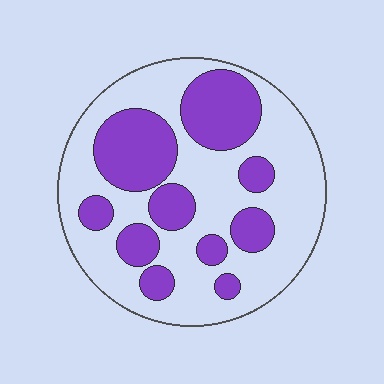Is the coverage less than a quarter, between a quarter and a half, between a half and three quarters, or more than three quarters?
Between a quarter and a half.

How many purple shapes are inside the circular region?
10.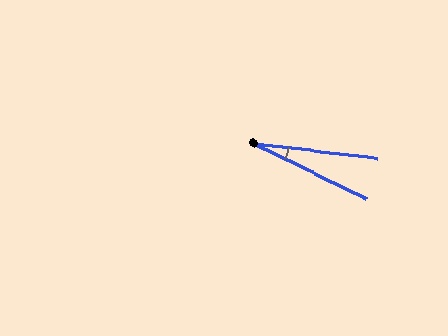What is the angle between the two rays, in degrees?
Approximately 20 degrees.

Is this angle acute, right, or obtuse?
It is acute.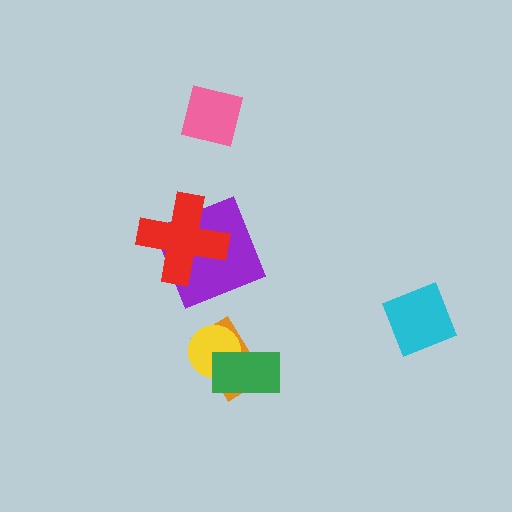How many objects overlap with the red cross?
1 object overlaps with the red cross.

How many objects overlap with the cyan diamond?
0 objects overlap with the cyan diamond.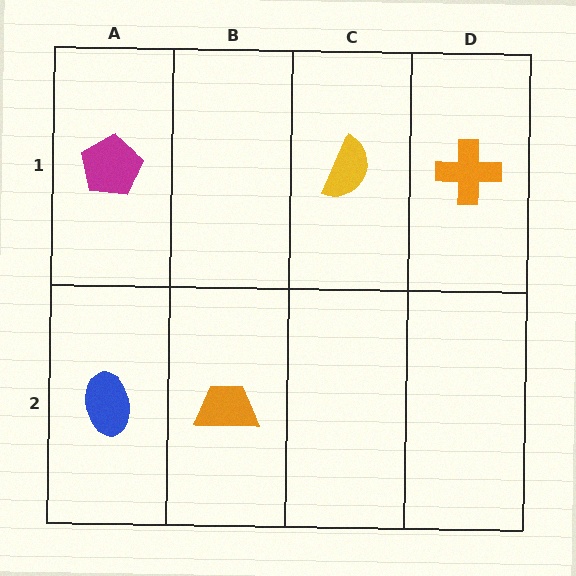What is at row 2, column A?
A blue ellipse.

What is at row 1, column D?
An orange cross.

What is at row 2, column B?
An orange trapezoid.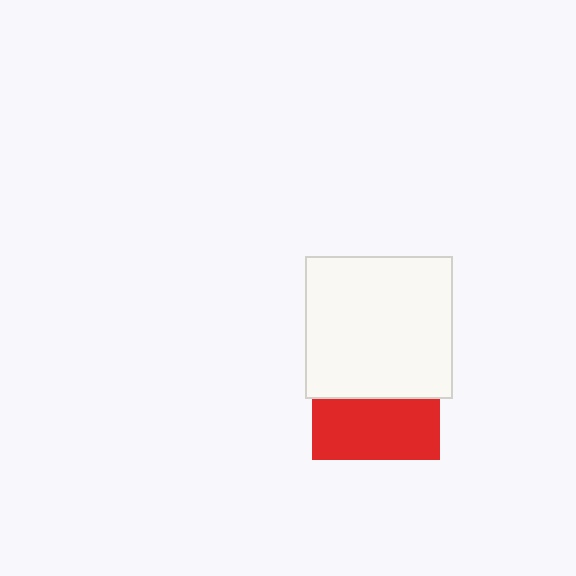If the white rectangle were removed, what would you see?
You would see the complete red square.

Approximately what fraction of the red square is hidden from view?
Roughly 53% of the red square is hidden behind the white rectangle.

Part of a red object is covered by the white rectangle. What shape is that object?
It is a square.